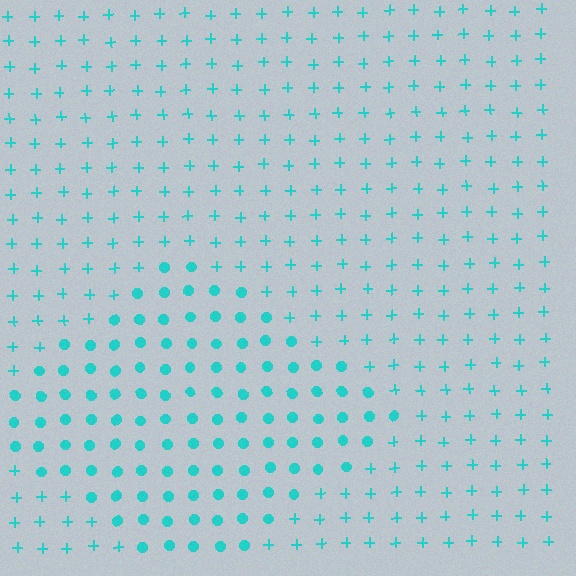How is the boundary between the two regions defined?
The boundary is defined by a change in element shape: circles inside vs. plus signs outside. All elements share the same color and spacing.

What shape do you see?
I see a diamond.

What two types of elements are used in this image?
The image uses circles inside the diamond region and plus signs outside it.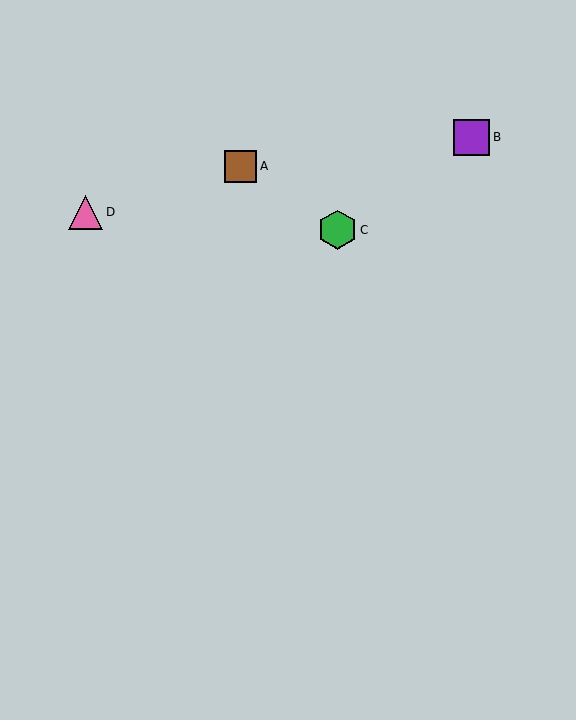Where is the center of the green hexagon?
The center of the green hexagon is at (338, 230).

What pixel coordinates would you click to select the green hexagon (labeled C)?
Click at (338, 230) to select the green hexagon C.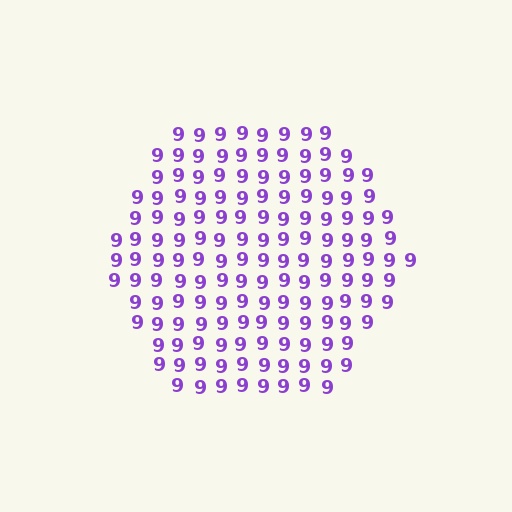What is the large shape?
The large shape is a hexagon.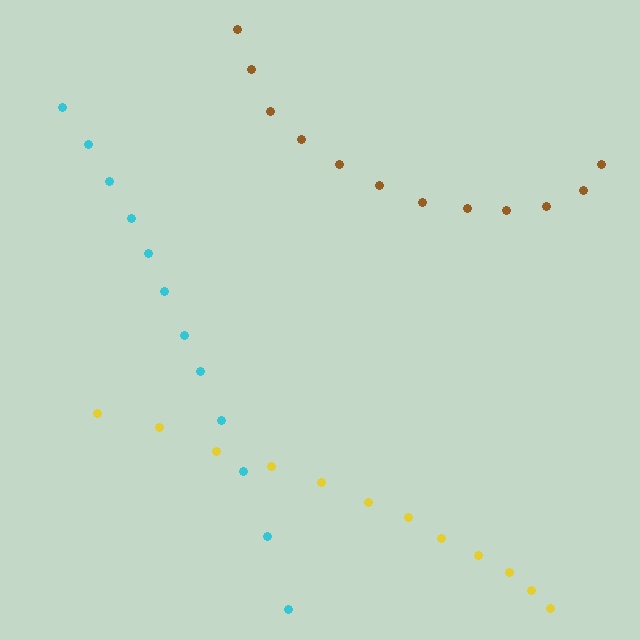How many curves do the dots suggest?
There are 3 distinct paths.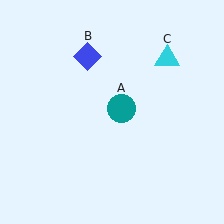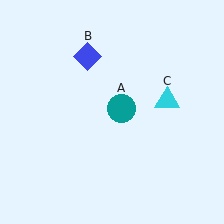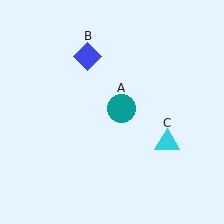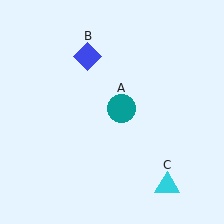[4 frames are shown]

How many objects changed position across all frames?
1 object changed position: cyan triangle (object C).